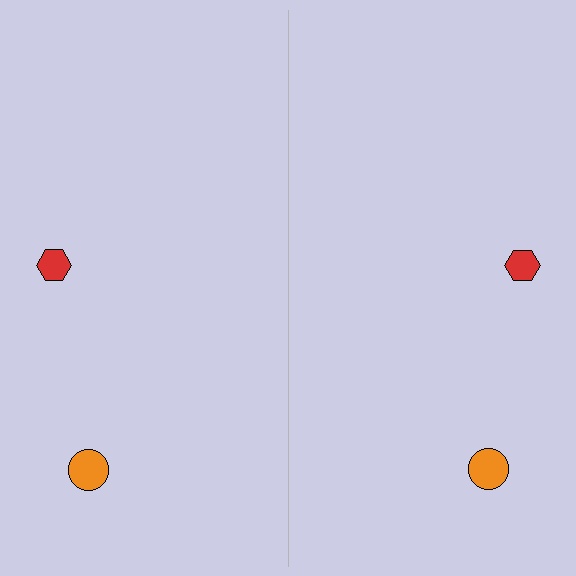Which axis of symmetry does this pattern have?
The pattern has a vertical axis of symmetry running through the center of the image.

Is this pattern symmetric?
Yes, this pattern has bilateral (reflection) symmetry.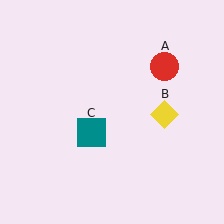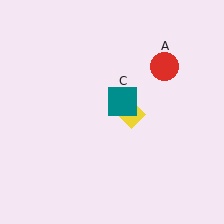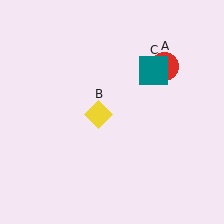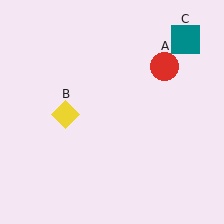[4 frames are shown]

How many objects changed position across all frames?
2 objects changed position: yellow diamond (object B), teal square (object C).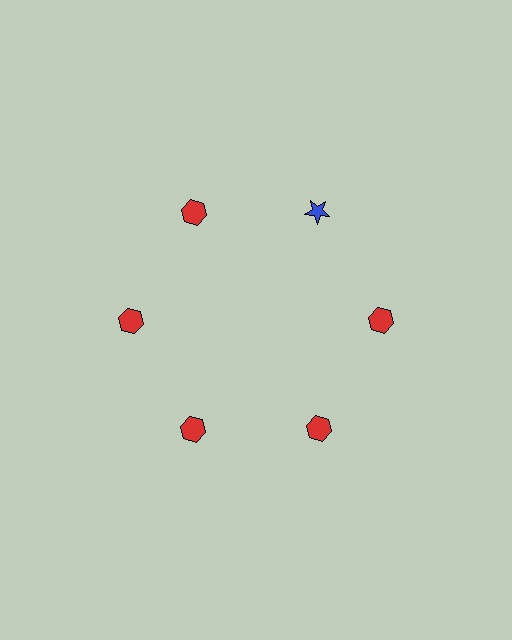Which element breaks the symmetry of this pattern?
The blue star at roughly the 1 o'clock position breaks the symmetry. All other shapes are red hexagons.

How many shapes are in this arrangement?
There are 6 shapes arranged in a ring pattern.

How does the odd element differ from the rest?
It differs in both color (blue instead of red) and shape (star instead of hexagon).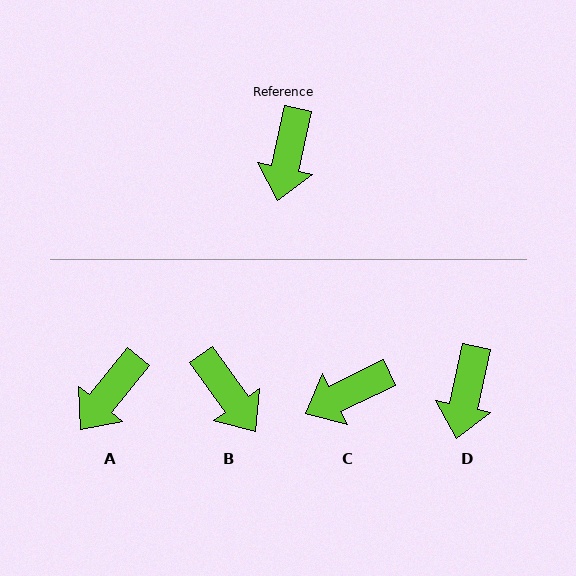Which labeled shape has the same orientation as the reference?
D.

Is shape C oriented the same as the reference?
No, it is off by about 52 degrees.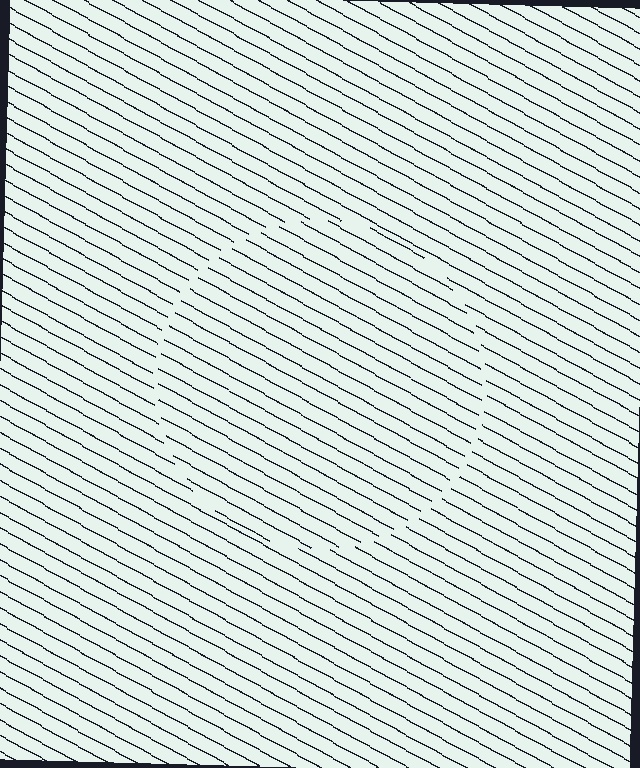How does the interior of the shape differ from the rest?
The interior of the shape contains the same grating, shifted by half a period — the contour is defined by the phase discontinuity where line-ends from the inner and outer gratings abut.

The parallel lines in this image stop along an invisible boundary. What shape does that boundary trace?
An illusory circle. The interior of the shape contains the same grating, shifted by half a period — the contour is defined by the phase discontinuity where line-ends from the inner and outer gratings abut.